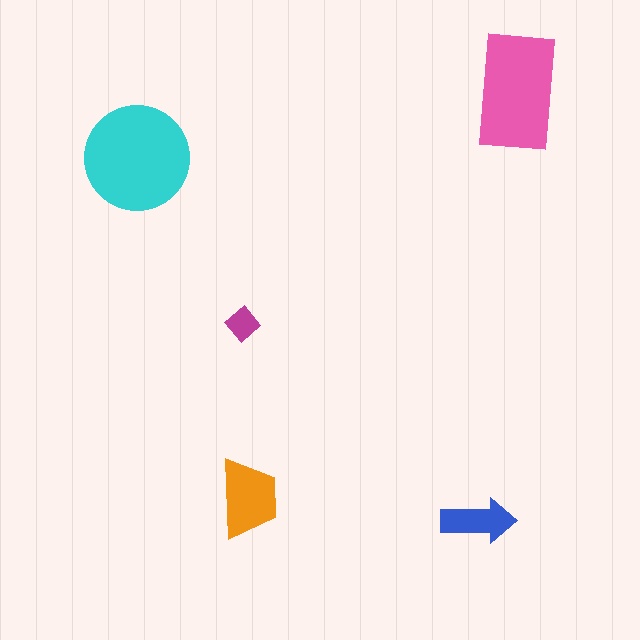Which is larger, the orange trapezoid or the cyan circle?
The cyan circle.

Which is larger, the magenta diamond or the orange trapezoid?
The orange trapezoid.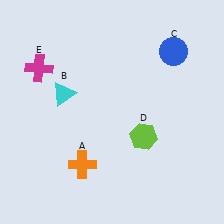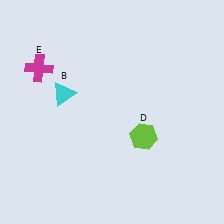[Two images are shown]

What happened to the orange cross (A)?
The orange cross (A) was removed in Image 2. It was in the bottom-left area of Image 1.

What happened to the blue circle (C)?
The blue circle (C) was removed in Image 2. It was in the top-right area of Image 1.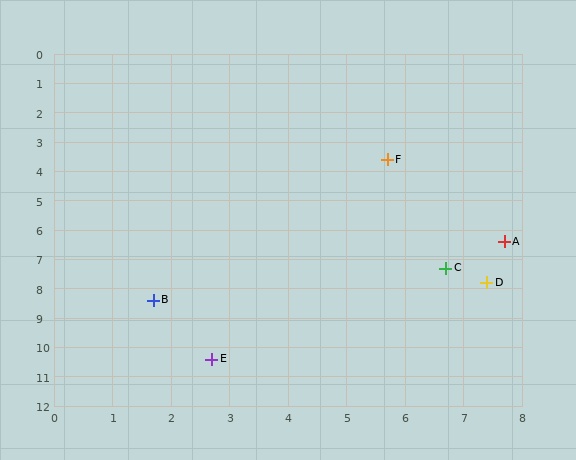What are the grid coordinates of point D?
Point D is at approximately (7.4, 7.8).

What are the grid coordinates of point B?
Point B is at approximately (1.7, 8.4).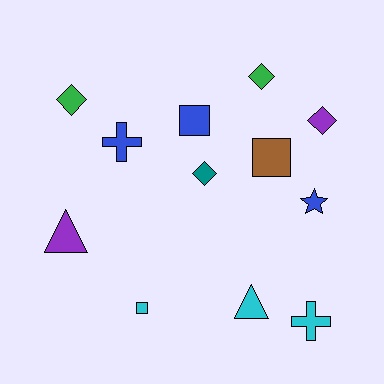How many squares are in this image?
There are 3 squares.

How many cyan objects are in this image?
There are 3 cyan objects.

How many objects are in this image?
There are 12 objects.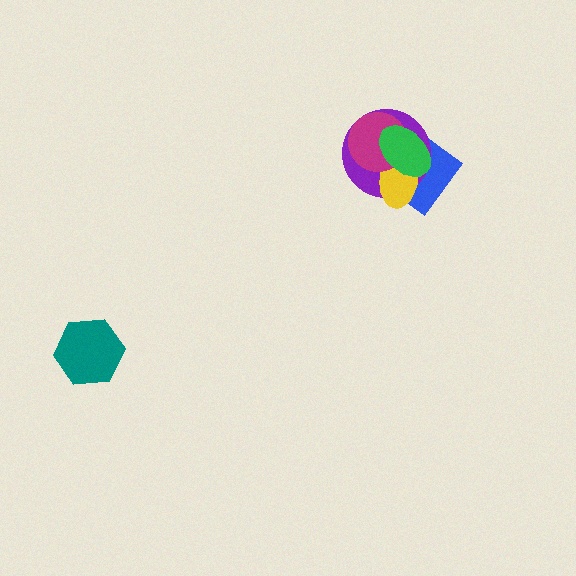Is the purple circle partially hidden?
Yes, it is partially covered by another shape.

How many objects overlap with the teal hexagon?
0 objects overlap with the teal hexagon.